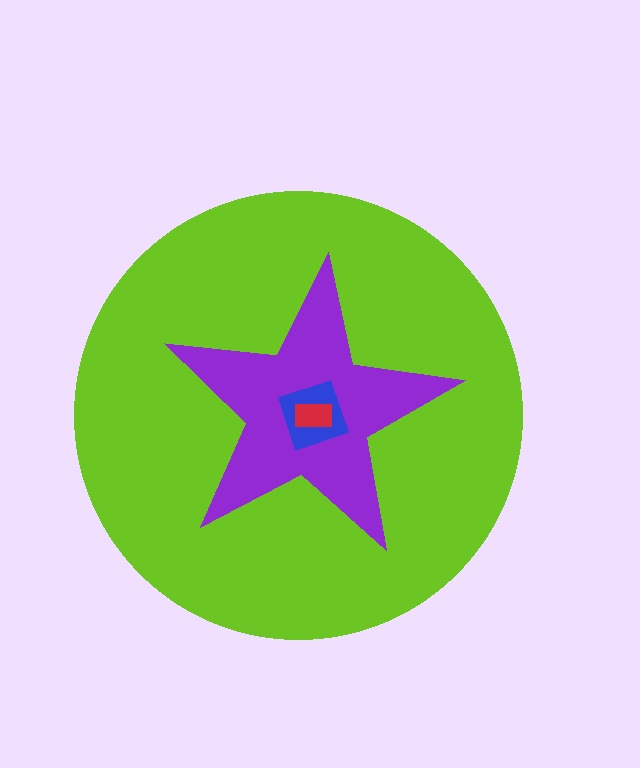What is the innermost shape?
The red rectangle.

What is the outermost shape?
The lime circle.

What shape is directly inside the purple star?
The blue square.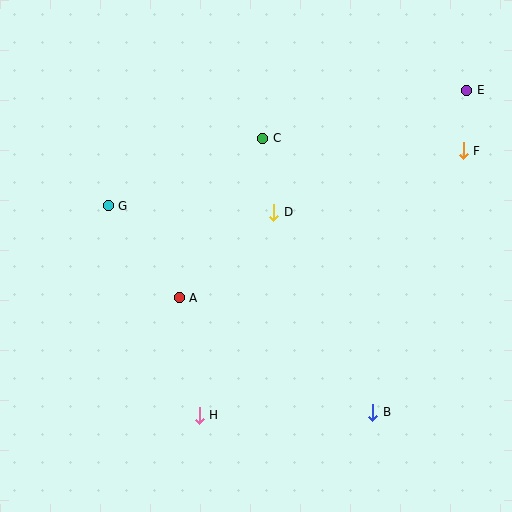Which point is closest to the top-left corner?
Point G is closest to the top-left corner.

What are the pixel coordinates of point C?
Point C is at (263, 138).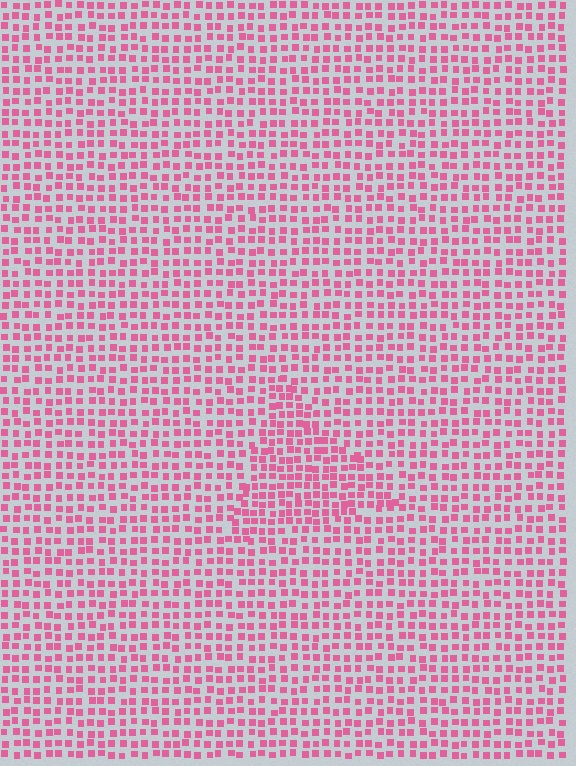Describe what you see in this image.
The image contains small pink elements arranged at two different densities. A triangle-shaped region is visible where the elements are more densely packed than the surrounding area.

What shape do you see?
I see a triangle.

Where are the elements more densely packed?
The elements are more densely packed inside the triangle boundary.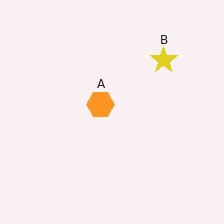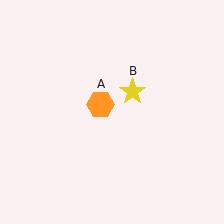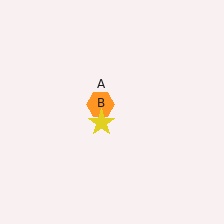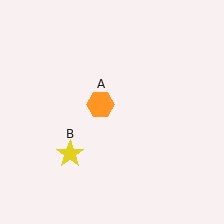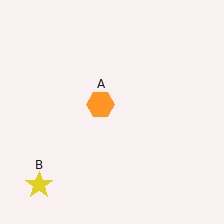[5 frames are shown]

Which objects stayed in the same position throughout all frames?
Orange hexagon (object A) remained stationary.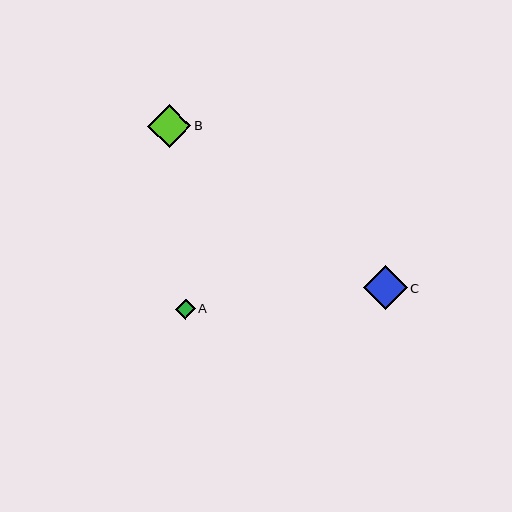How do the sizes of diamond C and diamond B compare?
Diamond C and diamond B are approximately the same size.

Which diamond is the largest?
Diamond C is the largest with a size of approximately 44 pixels.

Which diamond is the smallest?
Diamond A is the smallest with a size of approximately 19 pixels.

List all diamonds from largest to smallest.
From largest to smallest: C, B, A.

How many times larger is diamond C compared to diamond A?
Diamond C is approximately 2.3 times the size of diamond A.